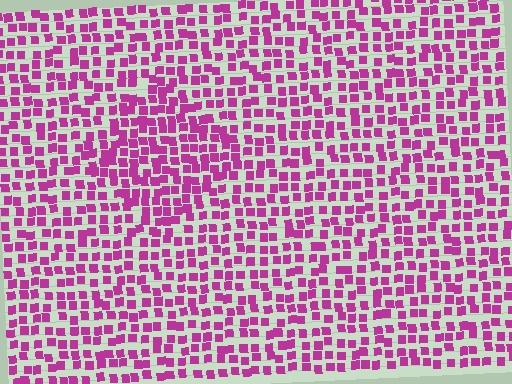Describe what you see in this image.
The image contains small magenta elements arranged at two different densities. A diamond-shaped region is visible where the elements are more densely packed than the surrounding area.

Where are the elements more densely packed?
The elements are more densely packed inside the diamond boundary.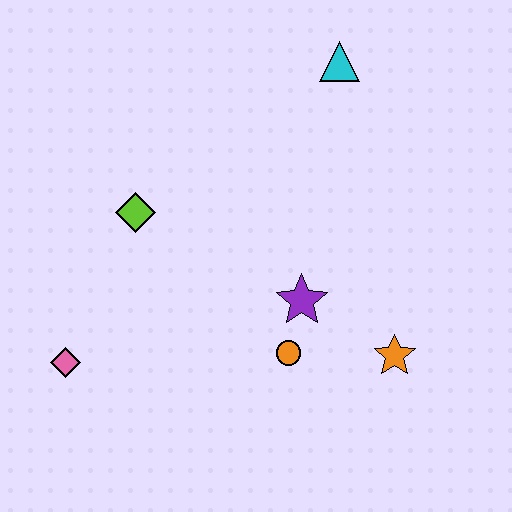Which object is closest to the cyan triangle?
The purple star is closest to the cyan triangle.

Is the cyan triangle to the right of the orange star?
No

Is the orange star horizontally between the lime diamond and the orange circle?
No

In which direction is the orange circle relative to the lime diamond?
The orange circle is to the right of the lime diamond.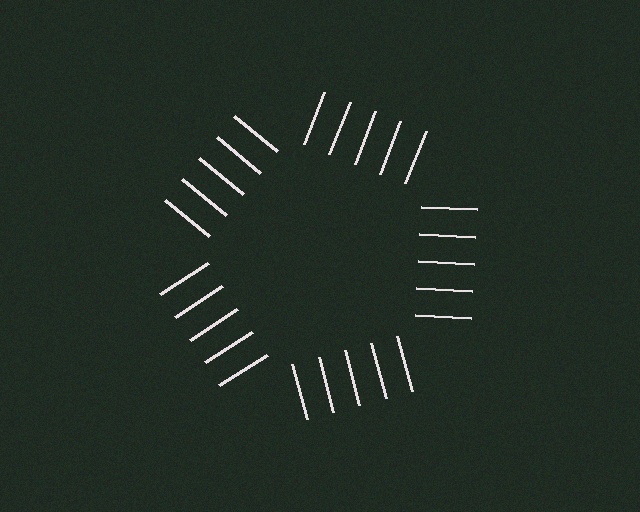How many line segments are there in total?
25 — 5 along each of the 5 edges.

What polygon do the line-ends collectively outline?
An illusory pentagon — the line segments terminate on its edges but no continuous stroke is drawn.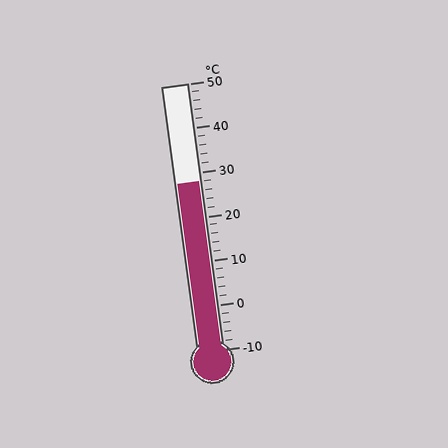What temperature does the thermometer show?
The thermometer shows approximately 28°C.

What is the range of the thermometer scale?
The thermometer scale ranges from -10°C to 50°C.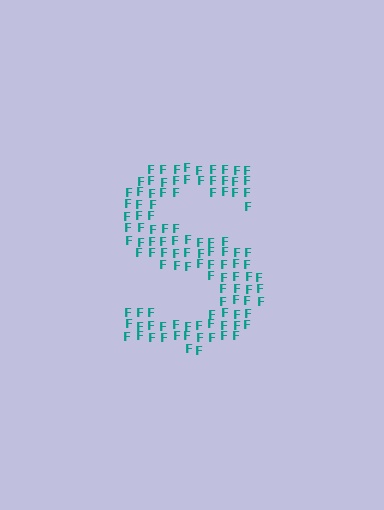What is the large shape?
The large shape is the letter S.